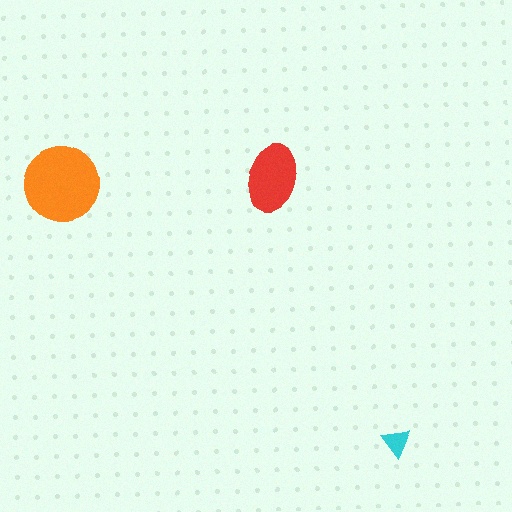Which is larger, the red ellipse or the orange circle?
The orange circle.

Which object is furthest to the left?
The orange circle is leftmost.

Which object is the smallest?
The cyan triangle.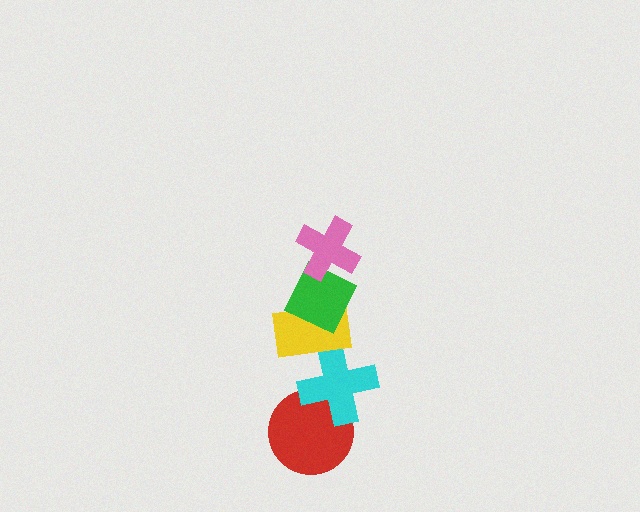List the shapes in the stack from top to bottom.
From top to bottom: the pink cross, the green diamond, the yellow rectangle, the cyan cross, the red circle.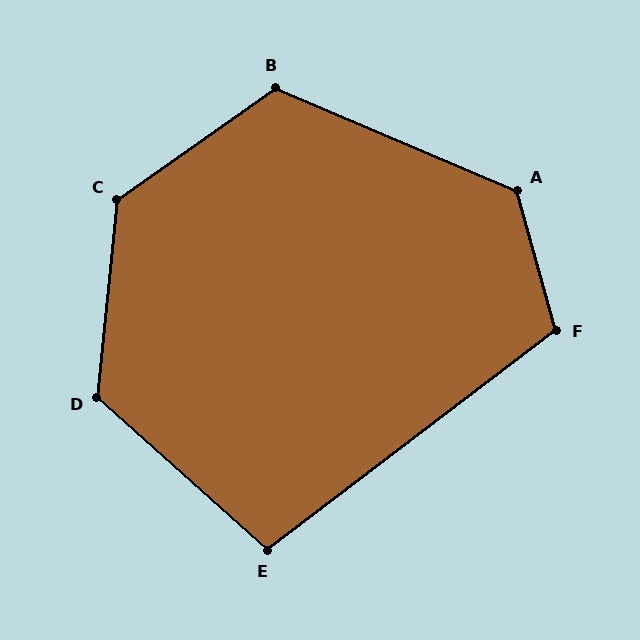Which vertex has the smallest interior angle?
E, at approximately 101 degrees.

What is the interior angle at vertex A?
Approximately 128 degrees (obtuse).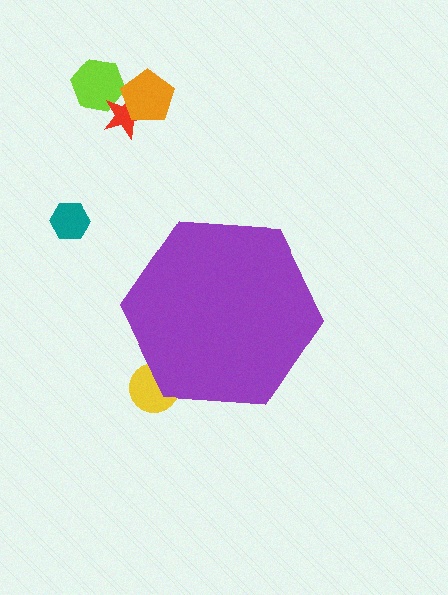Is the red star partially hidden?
No, the red star is fully visible.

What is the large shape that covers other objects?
A purple hexagon.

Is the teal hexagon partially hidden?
No, the teal hexagon is fully visible.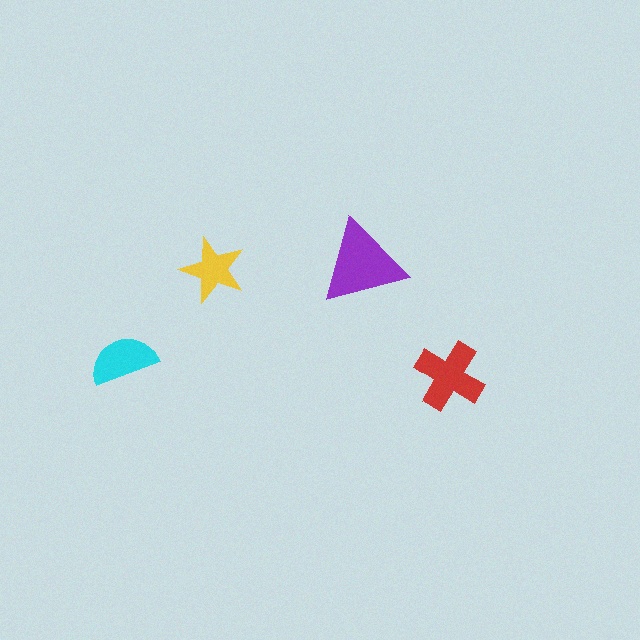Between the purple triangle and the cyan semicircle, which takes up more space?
The purple triangle.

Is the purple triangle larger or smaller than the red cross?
Larger.